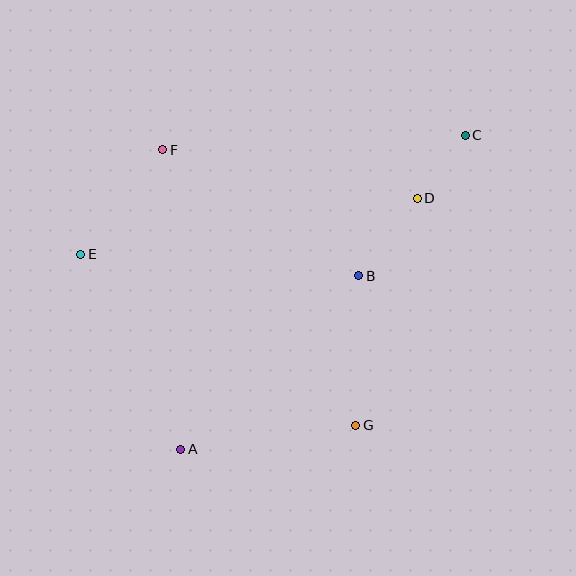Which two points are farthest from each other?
Points A and C are farthest from each other.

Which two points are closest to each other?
Points C and D are closest to each other.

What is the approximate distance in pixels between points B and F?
The distance between B and F is approximately 233 pixels.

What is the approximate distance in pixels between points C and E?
The distance between C and E is approximately 403 pixels.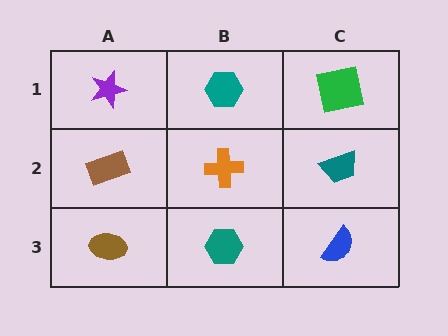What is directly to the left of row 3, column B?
A brown ellipse.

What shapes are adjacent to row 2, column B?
A teal hexagon (row 1, column B), a teal hexagon (row 3, column B), a brown rectangle (row 2, column A), a teal trapezoid (row 2, column C).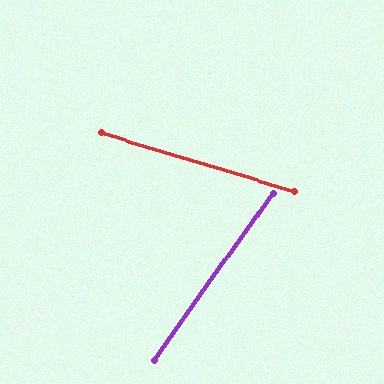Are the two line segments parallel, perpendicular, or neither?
Neither parallel nor perpendicular — they differ by about 72°.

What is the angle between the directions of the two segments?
Approximately 72 degrees.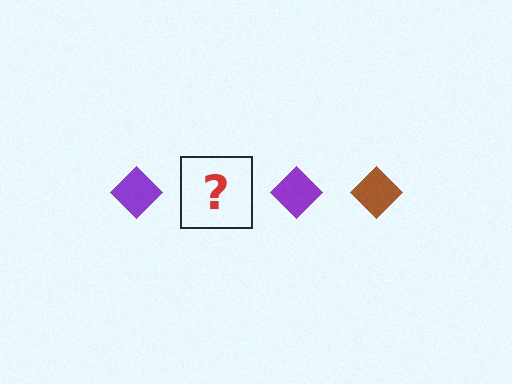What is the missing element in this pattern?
The missing element is a brown diamond.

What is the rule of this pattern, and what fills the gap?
The rule is that the pattern cycles through purple, brown diamonds. The gap should be filled with a brown diamond.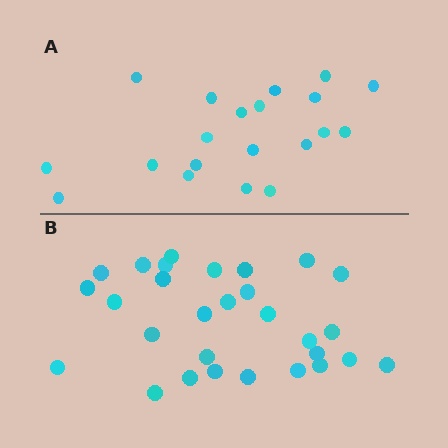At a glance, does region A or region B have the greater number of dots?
Region B (the bottom region) has more dots.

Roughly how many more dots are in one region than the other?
Region B has roughly 8 or so more dots than region A.